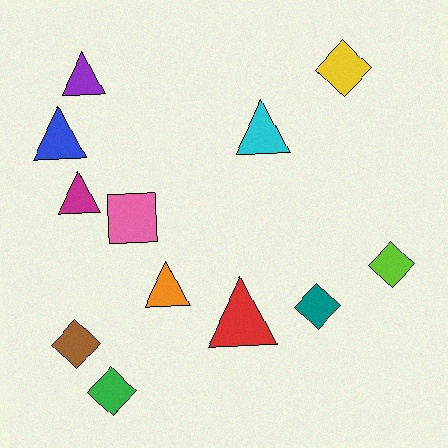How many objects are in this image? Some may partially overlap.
There are 12 objects.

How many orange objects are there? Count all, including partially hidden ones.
There is 1 orange object.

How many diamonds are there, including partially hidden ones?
There are 5 diamonds.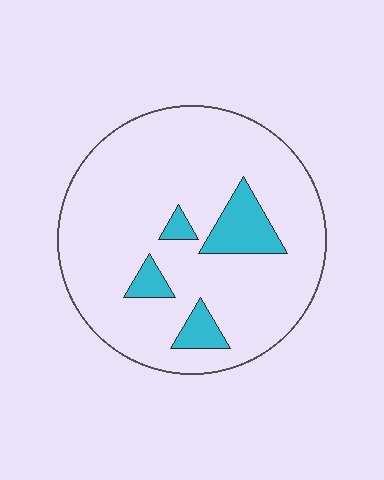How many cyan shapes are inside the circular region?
4.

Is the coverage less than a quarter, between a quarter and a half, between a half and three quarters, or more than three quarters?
Less than a quarter.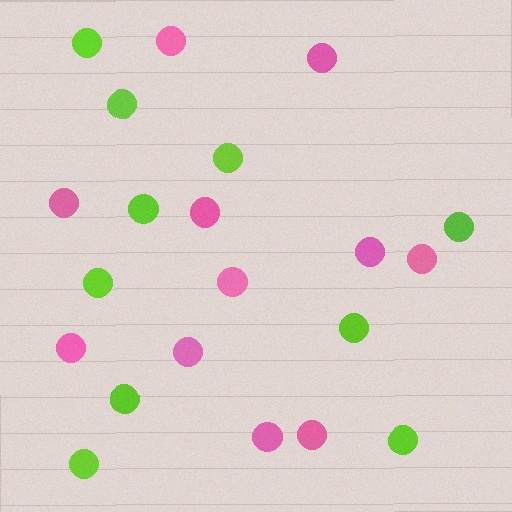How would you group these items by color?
There are 2 groups: one group of pink circles (11) and one group of lime circles (10).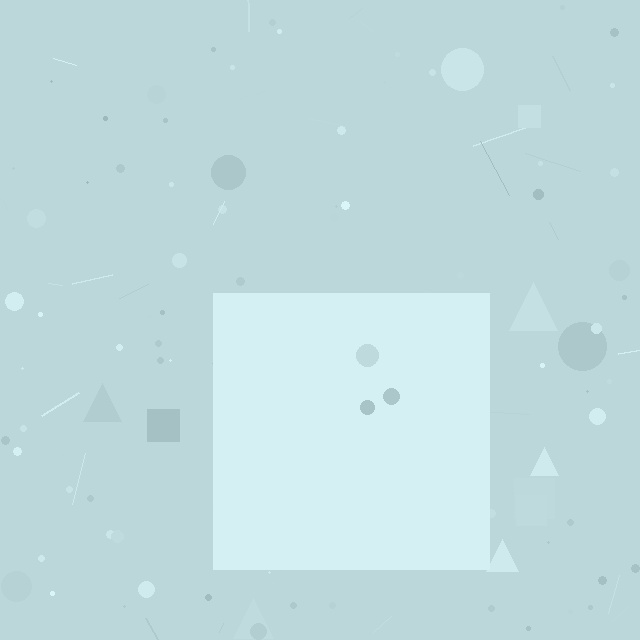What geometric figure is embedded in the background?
A square is embedded in the background.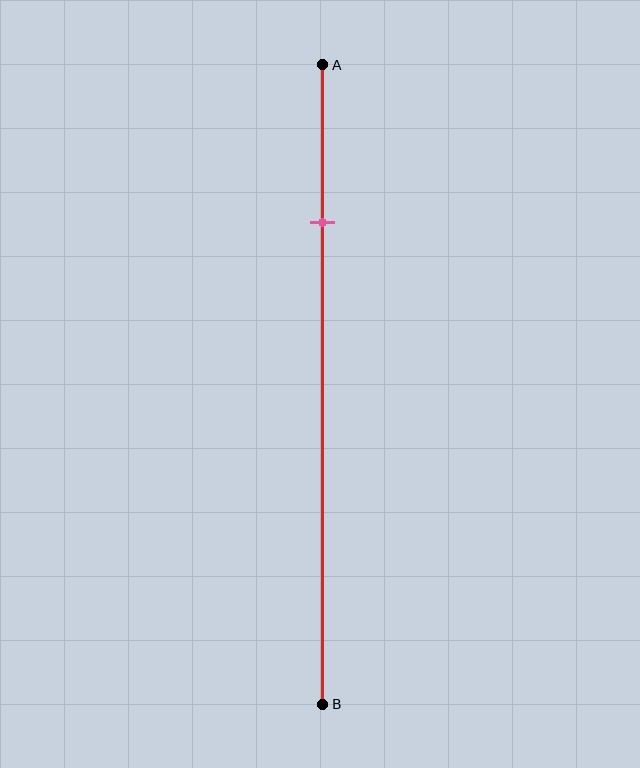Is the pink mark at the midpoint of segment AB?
No, the mark is at about 25% from A, not at the 50% midpoint.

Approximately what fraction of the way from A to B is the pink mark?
The pink mark is approximately 25% of the way from A to B.